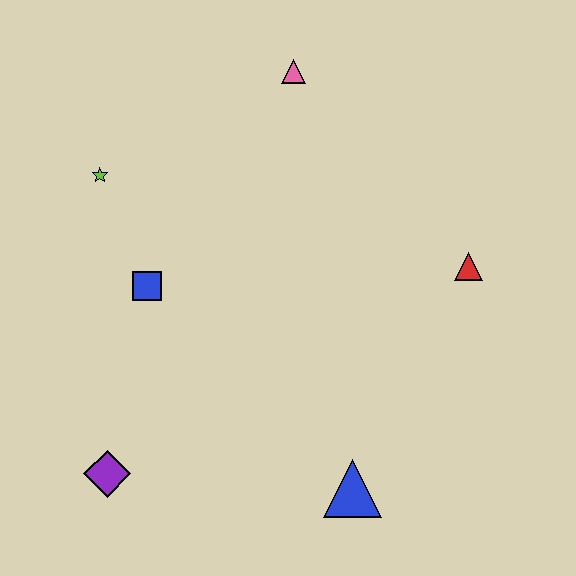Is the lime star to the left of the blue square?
Yes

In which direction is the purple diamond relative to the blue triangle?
The purple diamond is to the left of the blue triangle.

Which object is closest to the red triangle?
The blue triangle is closest to the red triangle.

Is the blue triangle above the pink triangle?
No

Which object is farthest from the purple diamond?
The pink triangle is farthest from the purple diamond.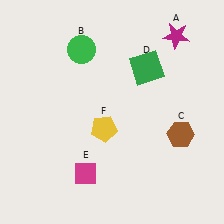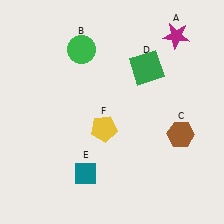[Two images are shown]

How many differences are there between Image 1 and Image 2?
There is 1 difference between the two images.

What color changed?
The diamond (E) changed from magenta in Image 1 to teal in Image 2.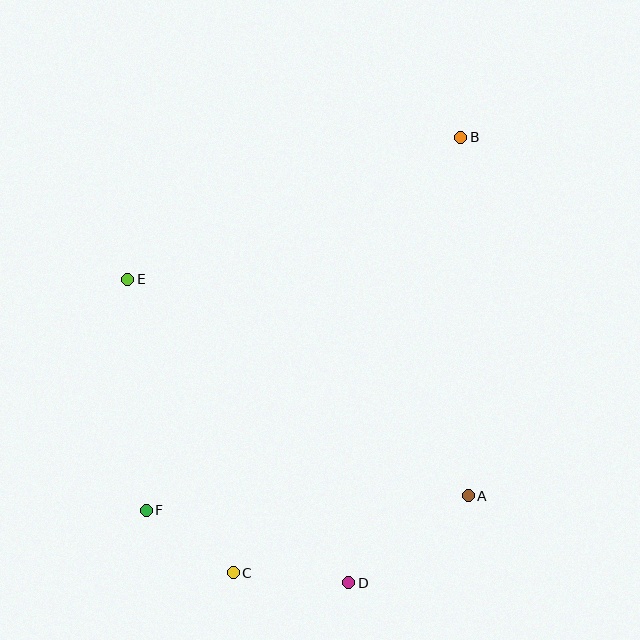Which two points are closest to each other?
Points C and F are closest to each other.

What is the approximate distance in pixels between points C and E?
The distance between C and E is approximately 312 pixels.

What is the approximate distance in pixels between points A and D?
The distance between A and D is approximately 148 pixels.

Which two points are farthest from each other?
Points B and C are farthest from each other.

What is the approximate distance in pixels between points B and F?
The distance between B and F is approximately 488 pixels.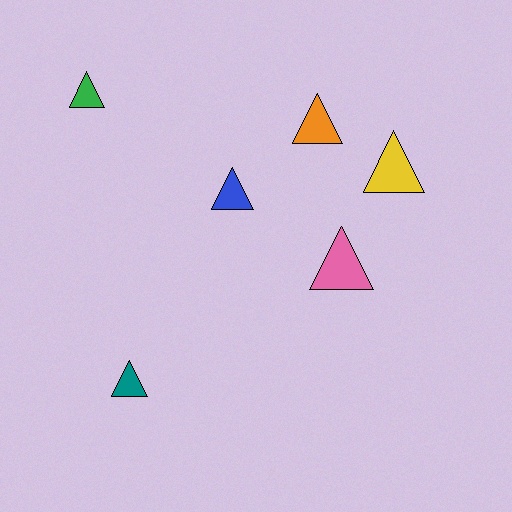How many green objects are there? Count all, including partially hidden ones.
There is 1 green object.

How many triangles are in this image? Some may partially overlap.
There are 6 triangles.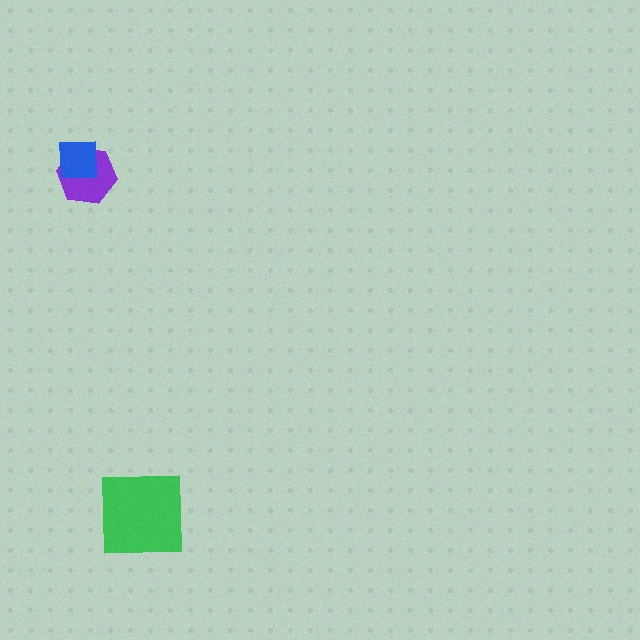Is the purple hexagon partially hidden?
Yes, it is partially covered by another shape.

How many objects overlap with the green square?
0 objects overlap with the green square.